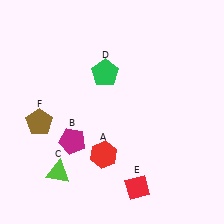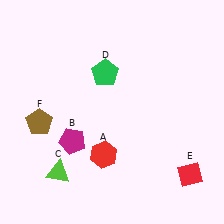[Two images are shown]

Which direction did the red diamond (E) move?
The red diamond (E) moved right.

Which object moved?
The red diamond (E) moved right.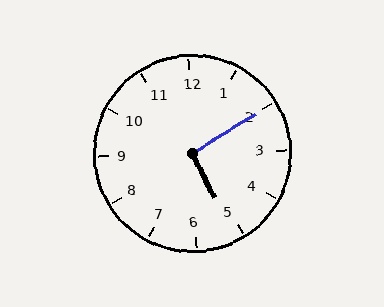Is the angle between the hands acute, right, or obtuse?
It is right.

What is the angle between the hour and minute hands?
Approximately 95 degrees.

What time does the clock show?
5:10.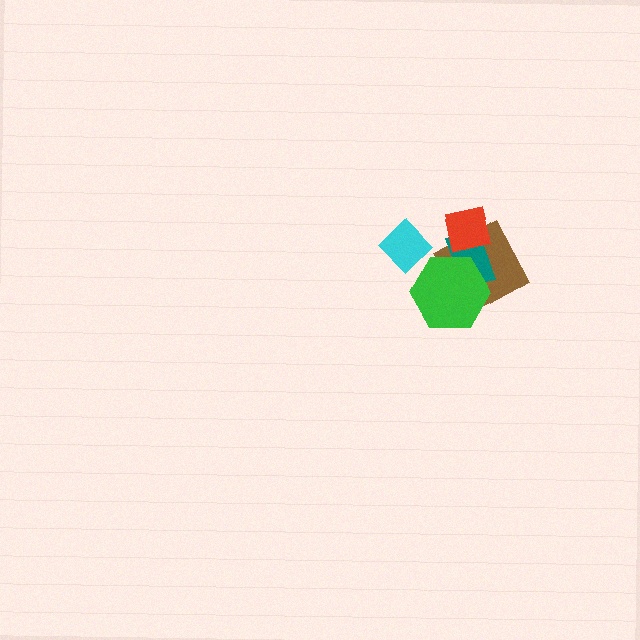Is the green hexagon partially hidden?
No, no other shape covers it.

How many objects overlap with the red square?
2 objects overlap with the red square.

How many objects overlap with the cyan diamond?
0 objects overlap with the cyan diamond.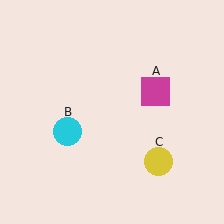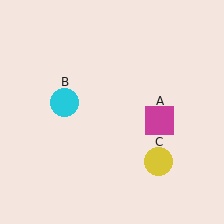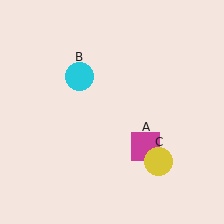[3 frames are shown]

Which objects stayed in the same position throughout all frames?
Yellow circle (object C) remained stationary.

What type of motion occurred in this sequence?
The magenta square (object A), cyan circle (object B) rotated clockwise around the center of the scene.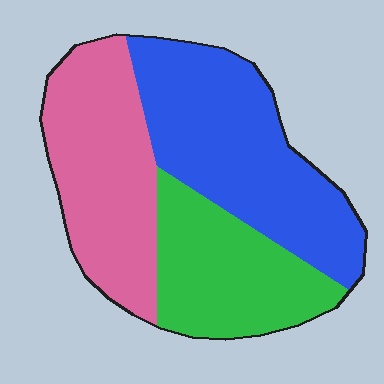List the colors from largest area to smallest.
From largest to smallest: blue, pink, green.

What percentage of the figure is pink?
Pink covers 33% of the figure.